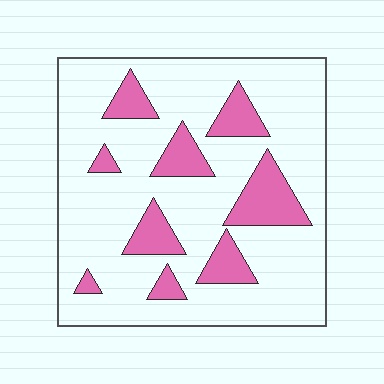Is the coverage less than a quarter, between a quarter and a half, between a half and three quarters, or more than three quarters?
Less than a quarter.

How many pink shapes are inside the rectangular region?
9.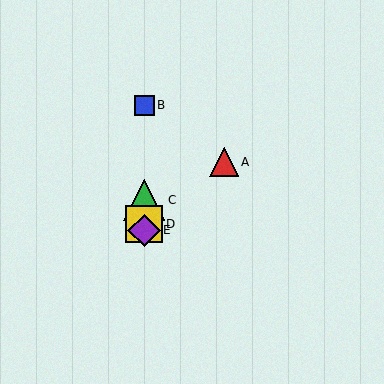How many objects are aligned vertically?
4 objects (B, C, D, E) are aligned vertically.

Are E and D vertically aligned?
Yes, both are at x≈144.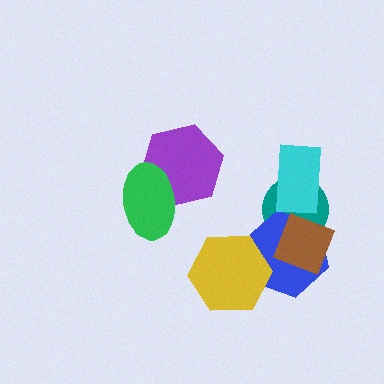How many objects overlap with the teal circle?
3 objects overlap with the teal circle.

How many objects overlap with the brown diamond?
2 objects overlap with the brown diamond.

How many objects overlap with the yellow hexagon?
1 object overlaps with the yellow hexagon.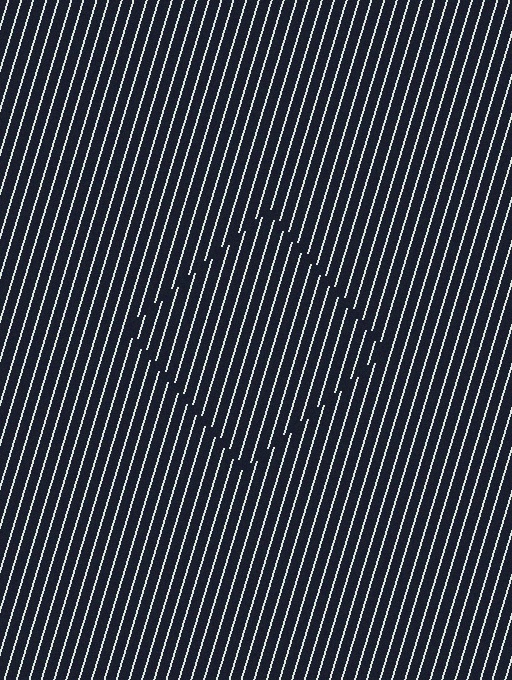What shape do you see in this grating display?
An illusory square. The interior of the shape contains the same grating, shifted by half a period — the contour is defined by the phase discontinuity where line-ends from the inner and outer gratings abut.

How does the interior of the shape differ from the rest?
The interior of the shape contains the same grating, shifted by half a period — the contour is defined by the phase discontinuity where line-ends from the inner and outer gratings abut.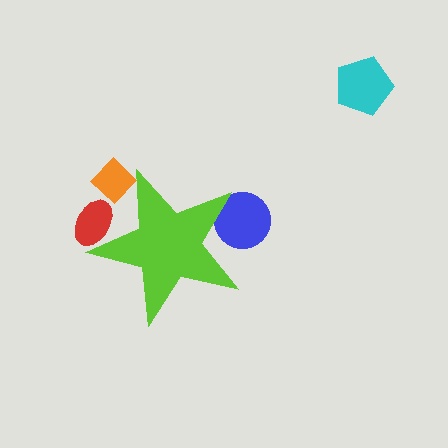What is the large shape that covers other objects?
A lime star.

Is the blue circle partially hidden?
Yes, the blue circle is partially hidden behind the lime star.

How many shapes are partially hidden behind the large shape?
3 shapes are partially hidden.